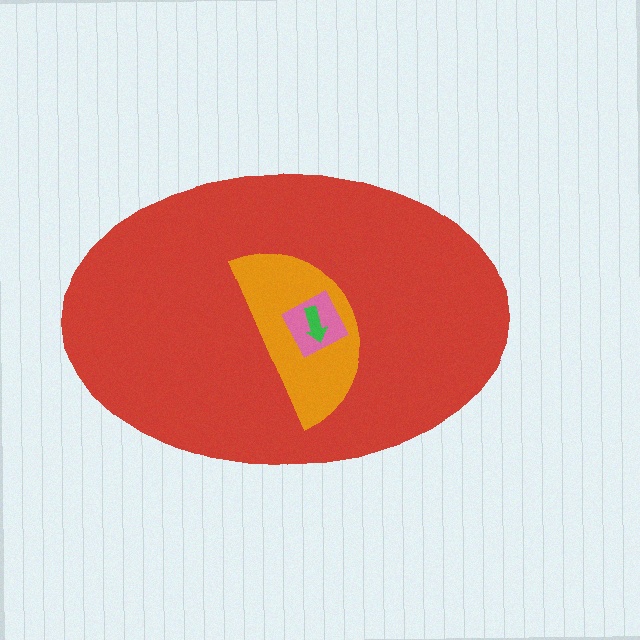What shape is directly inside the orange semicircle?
The pink square.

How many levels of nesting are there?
4.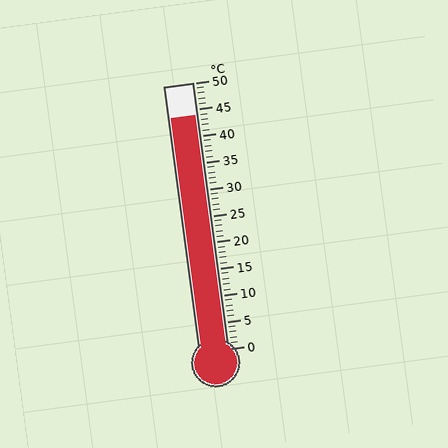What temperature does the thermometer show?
The thermometer shows approximately 44°C.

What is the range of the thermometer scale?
The thermometer scale ranges from 0°C to 50°C.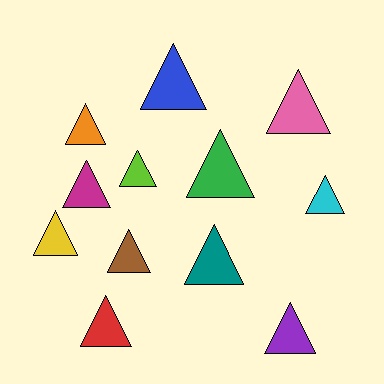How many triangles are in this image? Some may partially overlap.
There are 12 triangles.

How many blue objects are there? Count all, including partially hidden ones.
There is 1 blue object.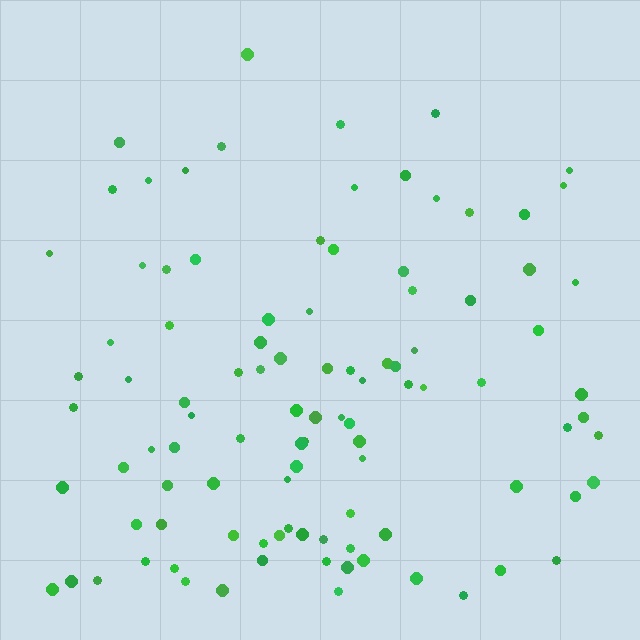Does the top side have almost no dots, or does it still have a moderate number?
Still a moderate number, just noticeably fewer than the bottom.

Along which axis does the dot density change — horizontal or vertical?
Vertical.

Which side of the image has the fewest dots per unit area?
The top.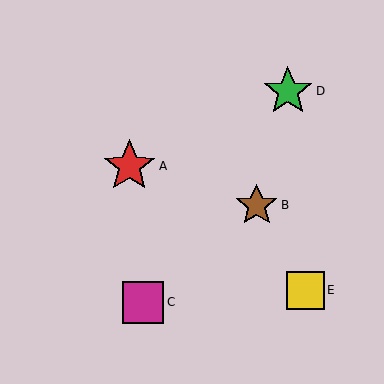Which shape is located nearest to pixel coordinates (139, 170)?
The red star (labeled A) at (129, 166) is nearest to that location.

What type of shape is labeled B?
Shape B is a brown star.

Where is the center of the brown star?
The center of the brown star is at (257, 205).